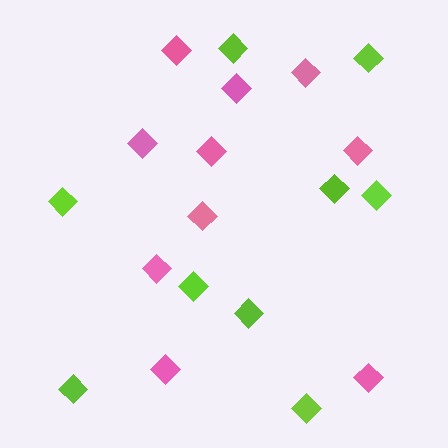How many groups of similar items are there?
There are 2 groups: one group of lime diamonds (9) and one group of pink diamonds (10).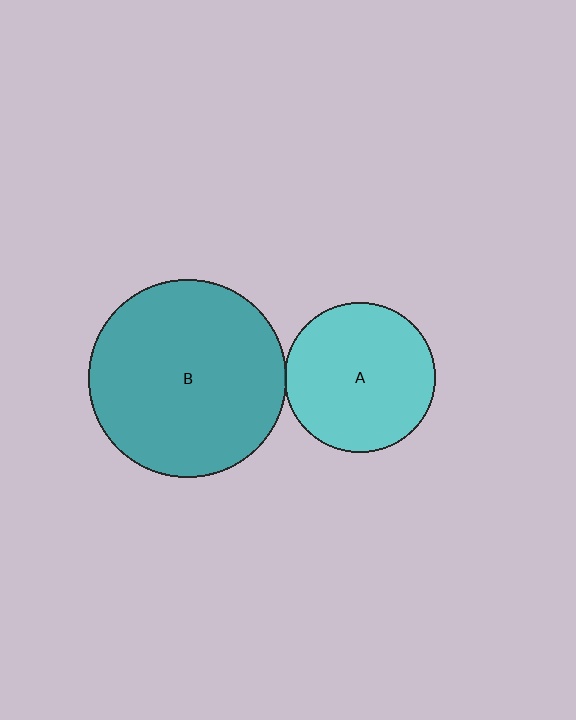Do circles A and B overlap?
Yes.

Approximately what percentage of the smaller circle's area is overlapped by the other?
Approximately 5%.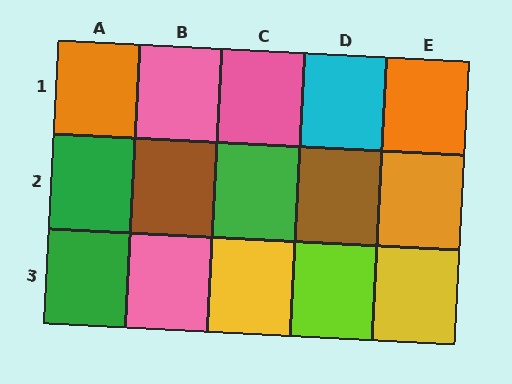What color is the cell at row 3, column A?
Green.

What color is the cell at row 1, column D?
Cyan.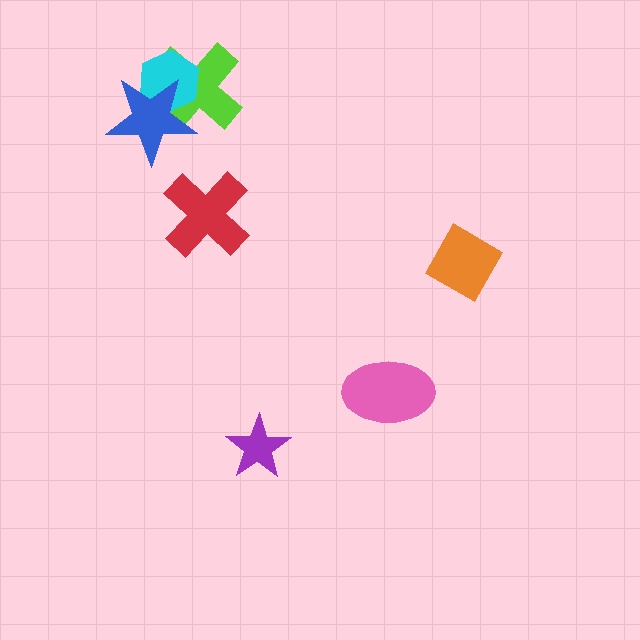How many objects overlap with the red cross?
0 objects overlap with the red cross.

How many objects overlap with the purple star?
0 objects overlap with the purple star.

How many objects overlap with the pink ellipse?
0 objects overlap with the pink ellipse.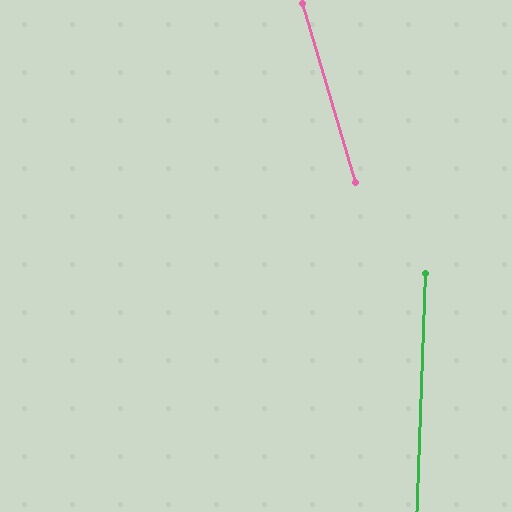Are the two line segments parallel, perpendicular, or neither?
Neither parallel nor perpendicular — they differ by about 19°.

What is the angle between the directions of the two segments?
Approximately 19 degrees.